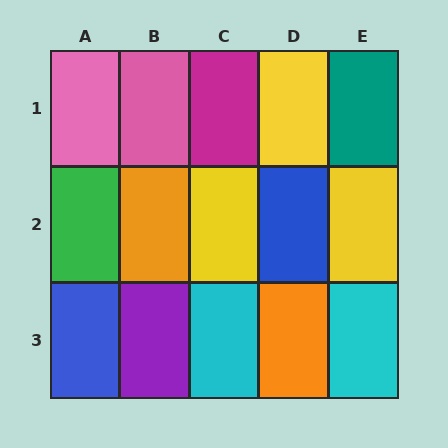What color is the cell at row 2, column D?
Blue.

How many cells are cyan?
2 cells are cyan.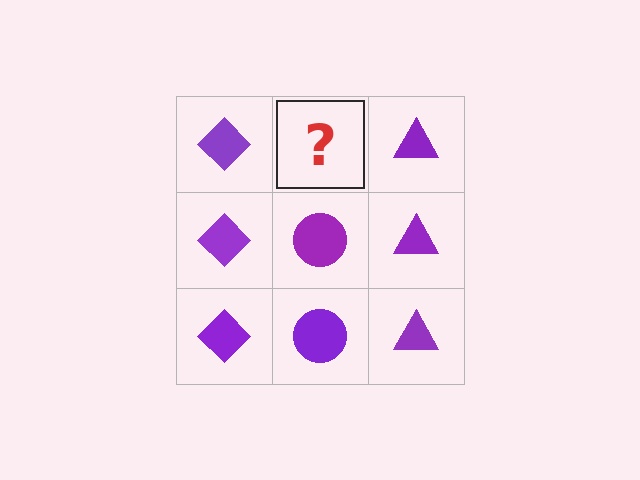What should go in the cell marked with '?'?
The missing cell should contain a purple circle.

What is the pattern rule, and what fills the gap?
The rule is that each column has a consistent shape. The gap should be filled with a purple circle.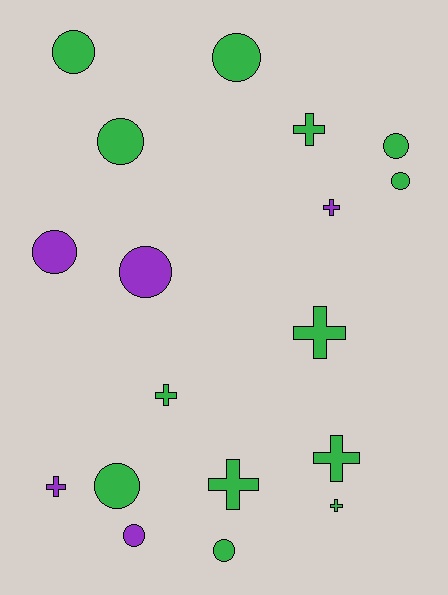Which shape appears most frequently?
Circle, with 10 objects.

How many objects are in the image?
There are 18 objects.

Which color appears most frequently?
Green, with 13 objects.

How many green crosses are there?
There are 6 green crosses.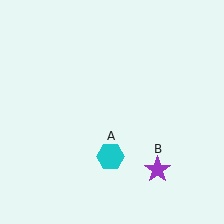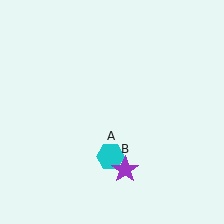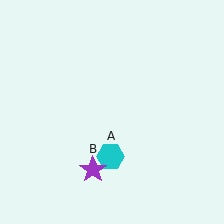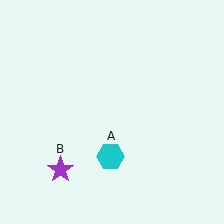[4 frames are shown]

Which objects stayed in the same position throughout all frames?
Cyan hexagon (object A) remained stationary.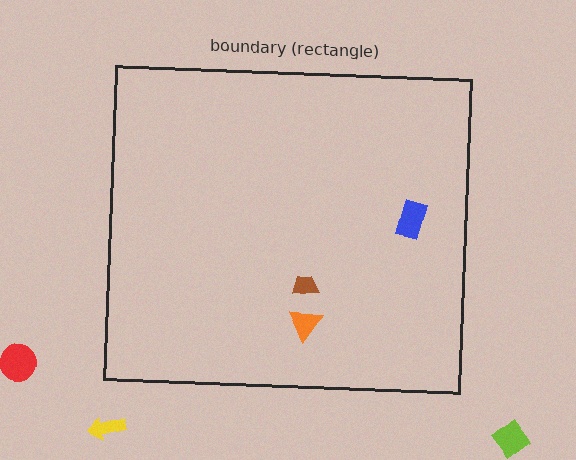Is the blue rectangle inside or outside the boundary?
Inside.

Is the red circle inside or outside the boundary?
Outside.